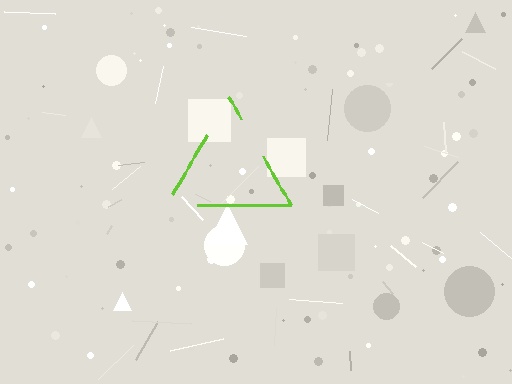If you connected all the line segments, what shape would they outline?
They would outline a triangle.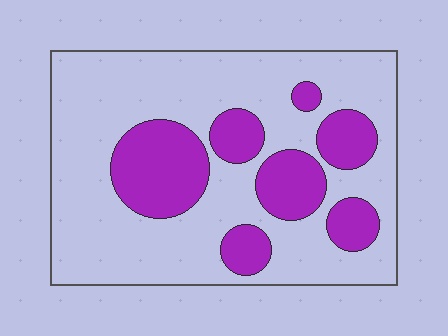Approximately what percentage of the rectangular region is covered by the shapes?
Approximately 25%.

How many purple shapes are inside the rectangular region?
7.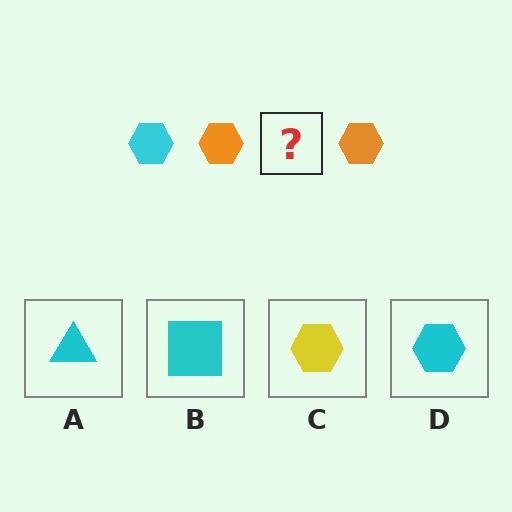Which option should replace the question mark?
Option D.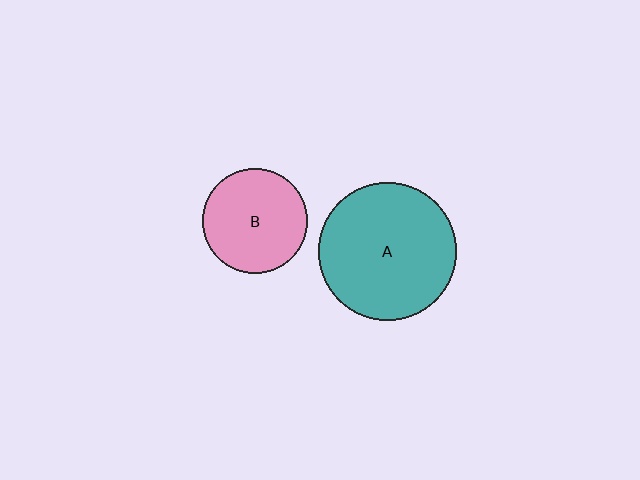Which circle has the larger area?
Circle A (teal).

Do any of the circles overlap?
No, none of the circles overlap.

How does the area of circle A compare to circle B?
Approximately 1.7 times.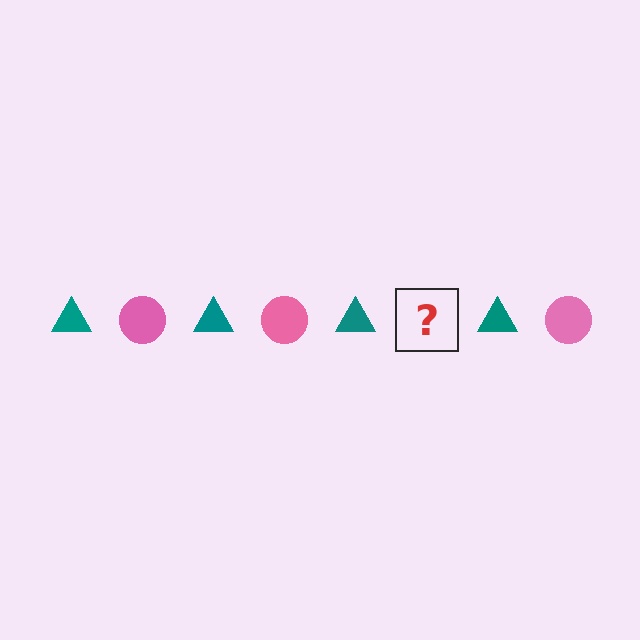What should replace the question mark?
The question mark should be replaced with a pink circle.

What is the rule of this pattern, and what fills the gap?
The rule is that the pattern alternates between teal triangle and pink circle. The gap should be filled with a pink circle.